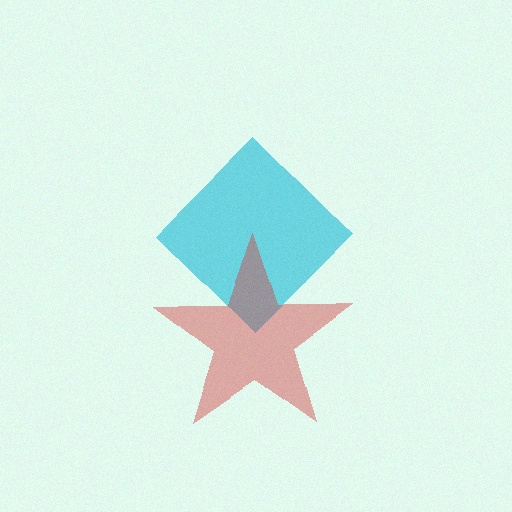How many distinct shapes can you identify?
There are 2 distinct shapes: a cyan diamond, a red star.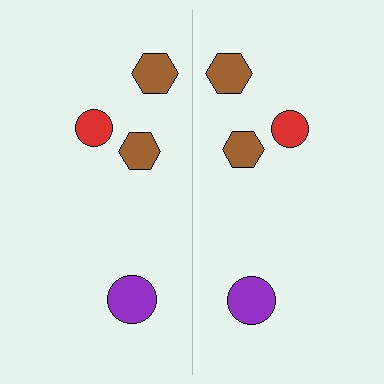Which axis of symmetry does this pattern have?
The pattern has a vertical axis of symmetry running through the center of the image.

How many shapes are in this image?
There are 8 shapes in this image.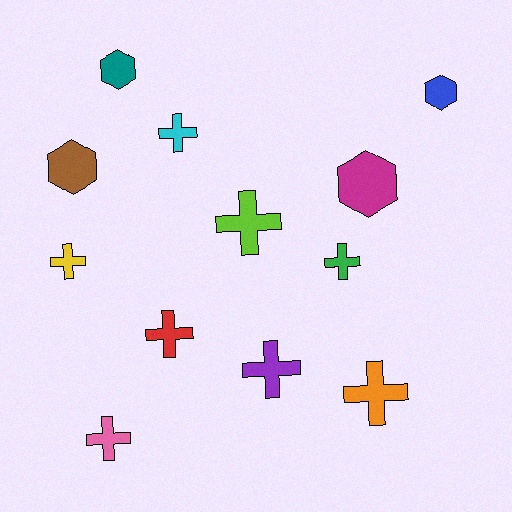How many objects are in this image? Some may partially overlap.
There are 12 objects.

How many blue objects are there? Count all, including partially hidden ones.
There is 1 blue object.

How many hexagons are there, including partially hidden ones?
There are 4 hexagons.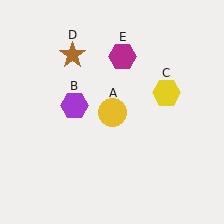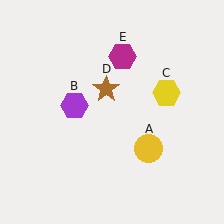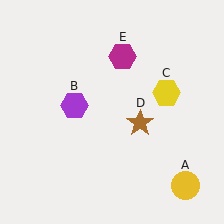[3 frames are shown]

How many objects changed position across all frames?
2 objects changed position: yellow circle (object A), brown star (object D).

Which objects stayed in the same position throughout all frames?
Purple hexagon (object B) and yellow hexagon (object C) and magenta hexagon (object E) remained stationary.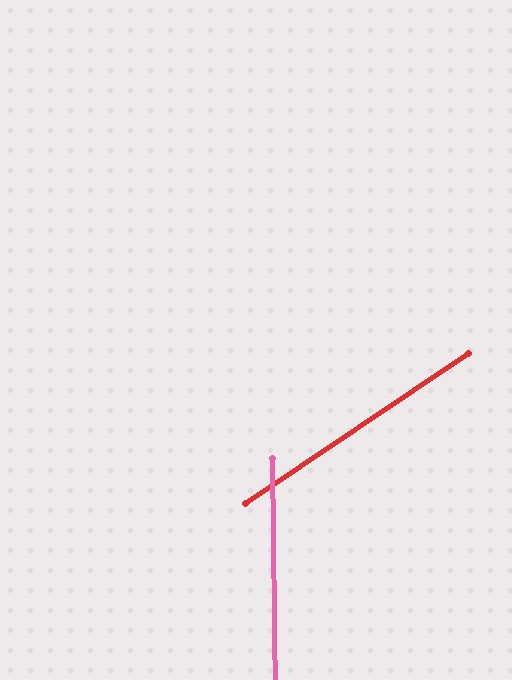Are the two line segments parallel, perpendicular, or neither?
Neither parallel nor perpendicular — they differ by about 57°.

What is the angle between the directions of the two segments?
Approximately 57 degrees.